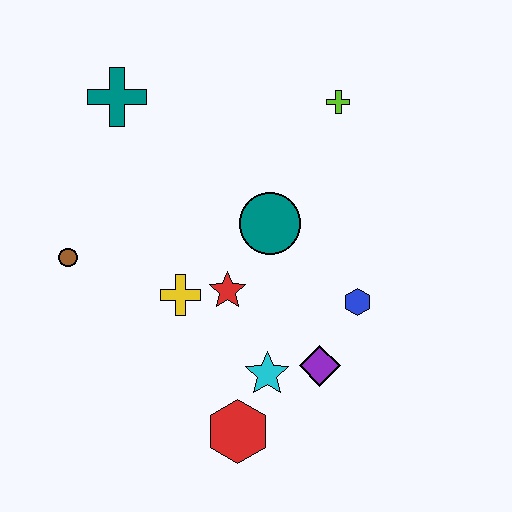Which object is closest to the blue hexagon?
The purple diamond is closest to the blue hexagon.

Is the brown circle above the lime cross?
No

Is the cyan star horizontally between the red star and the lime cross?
Yes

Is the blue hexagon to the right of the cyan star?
Yes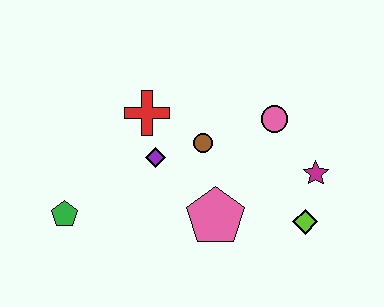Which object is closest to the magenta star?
The lime diamond is closest to the magenta star.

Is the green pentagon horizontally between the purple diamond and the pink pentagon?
No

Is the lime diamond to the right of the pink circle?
Yes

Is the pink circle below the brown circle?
No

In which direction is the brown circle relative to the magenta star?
The brown circle is to the left of the magenta star.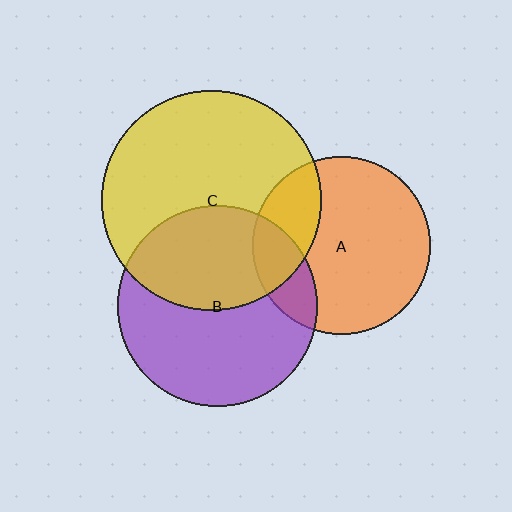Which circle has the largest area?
Circle C (yellow).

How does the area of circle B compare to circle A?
Approximately 1.3 times.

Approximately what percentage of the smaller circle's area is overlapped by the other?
Approximately 25%.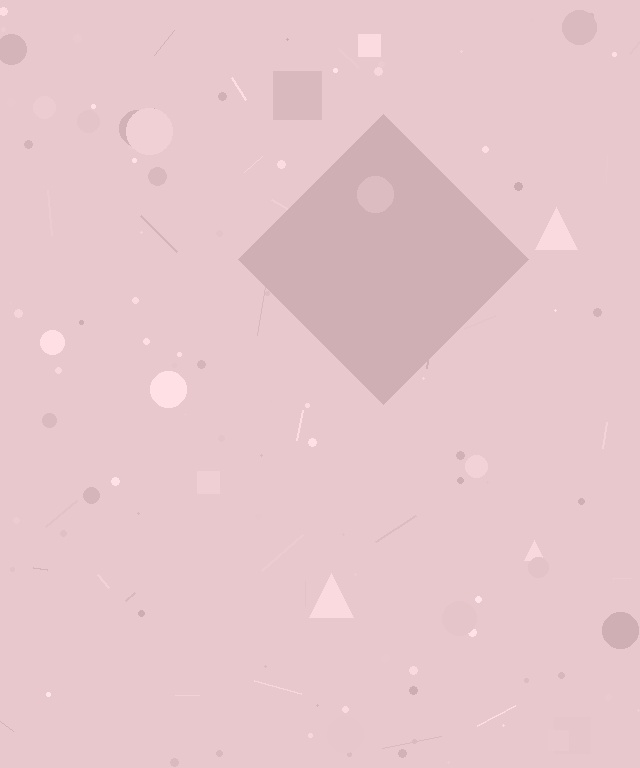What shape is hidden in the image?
A diamond is hidden in the image.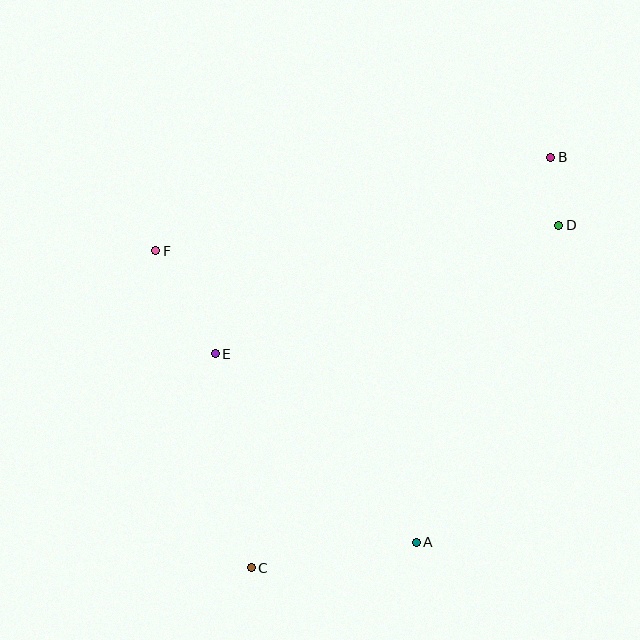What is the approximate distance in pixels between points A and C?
The distance between A and C is approximately 167 pixels.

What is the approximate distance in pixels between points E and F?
The distance between E and F is approximately 119 pixels.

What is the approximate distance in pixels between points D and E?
The distance between D and E is approximately 367 pixels.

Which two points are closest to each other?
Points B and D are closest to each other.